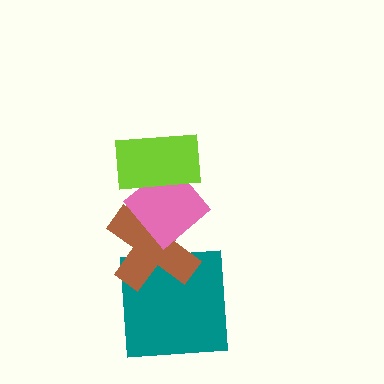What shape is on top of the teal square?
The brown cross is on top of the teal square.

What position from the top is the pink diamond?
The pink diamond is 2nd from the top.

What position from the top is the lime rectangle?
The lime rectangle is 1st from the top.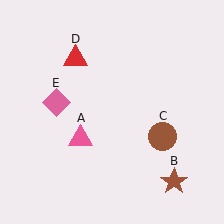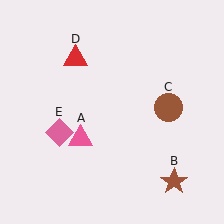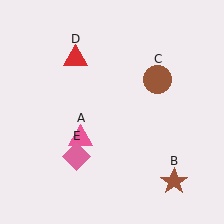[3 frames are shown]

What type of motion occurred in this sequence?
The brown circle (object C), pink diamond (object E) rotated counterclockwise around the center of the scene.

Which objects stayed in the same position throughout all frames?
Pink triangle (object A) and brown star (object B) and red triangle (object D) remained stationary.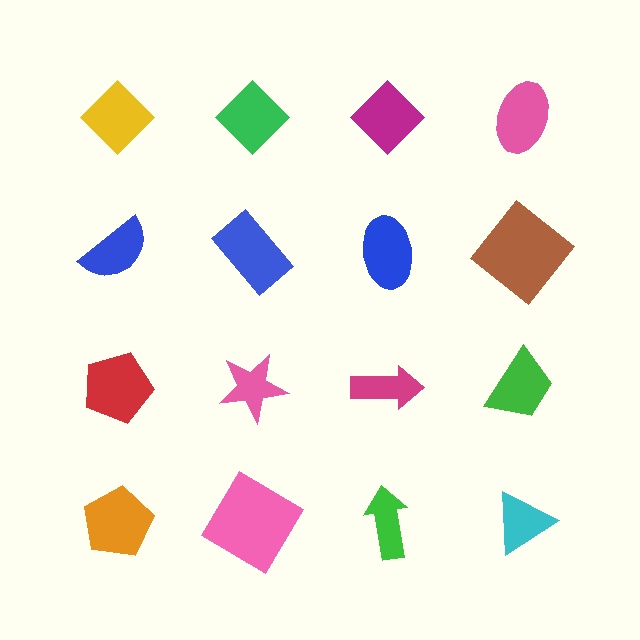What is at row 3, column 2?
A pink star.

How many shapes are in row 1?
4 shapes.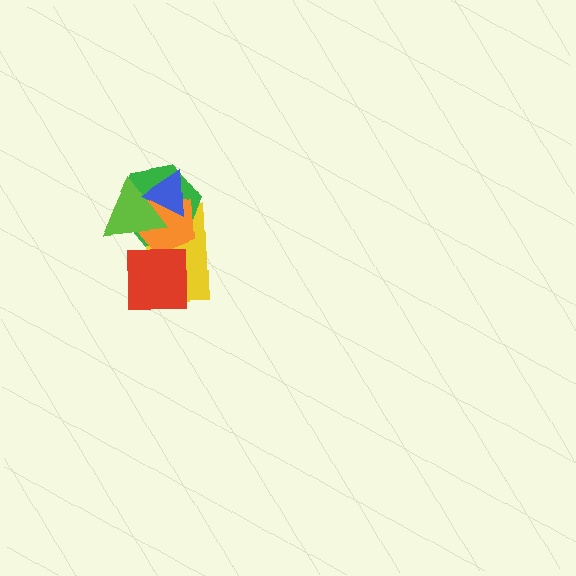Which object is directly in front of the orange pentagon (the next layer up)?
The lime triangle is directly in front of the orange pentagon.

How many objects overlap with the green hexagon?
4 objects overlap with the green hexagon.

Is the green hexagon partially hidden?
Yes, it is partially covered by another shape.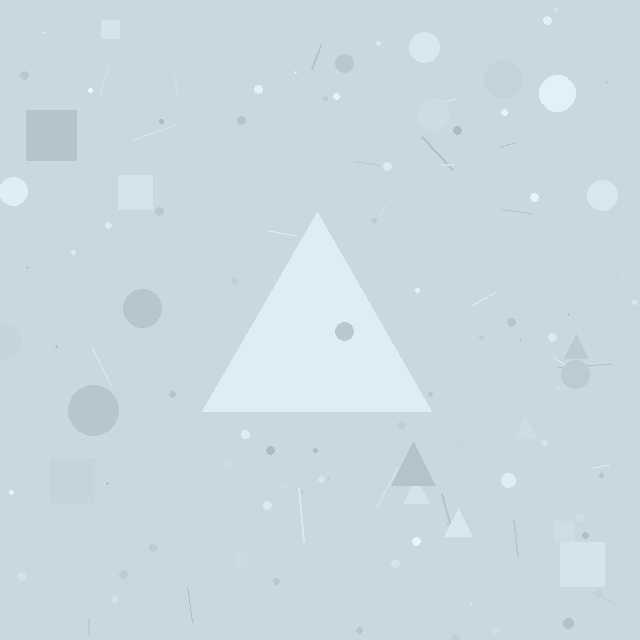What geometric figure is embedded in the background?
A triangle is embedded in the background.